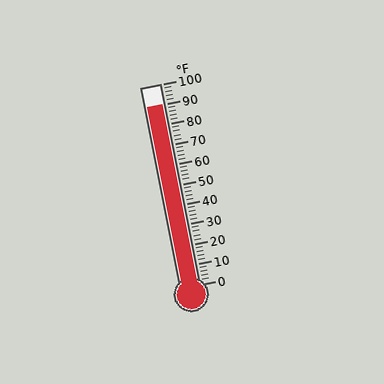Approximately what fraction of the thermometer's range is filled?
The thermometer is filled to approximately 90% of its range.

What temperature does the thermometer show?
The thermometer shows approximately 90°F.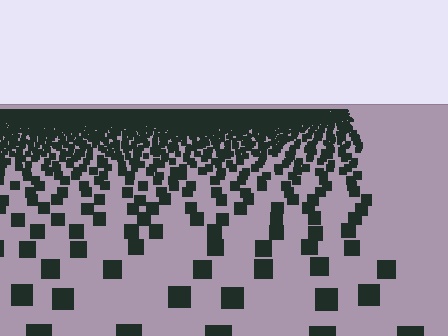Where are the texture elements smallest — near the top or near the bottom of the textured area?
Near the top.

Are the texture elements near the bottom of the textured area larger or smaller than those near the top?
Larger. Near the bottom, elements are closer to the viewer and appear at a bigger on-screen size.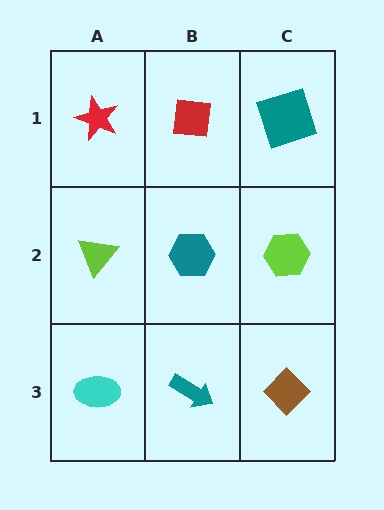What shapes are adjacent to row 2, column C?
A teal square (row 1, column C), a brown diamond (row 3, column C), a teal hexagon (row 2, column B).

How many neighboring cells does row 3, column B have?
3.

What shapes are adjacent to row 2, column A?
A red star (row 1, column A), a cyan ellipse (row 3, column A), a teal hexagon (row 2, column B).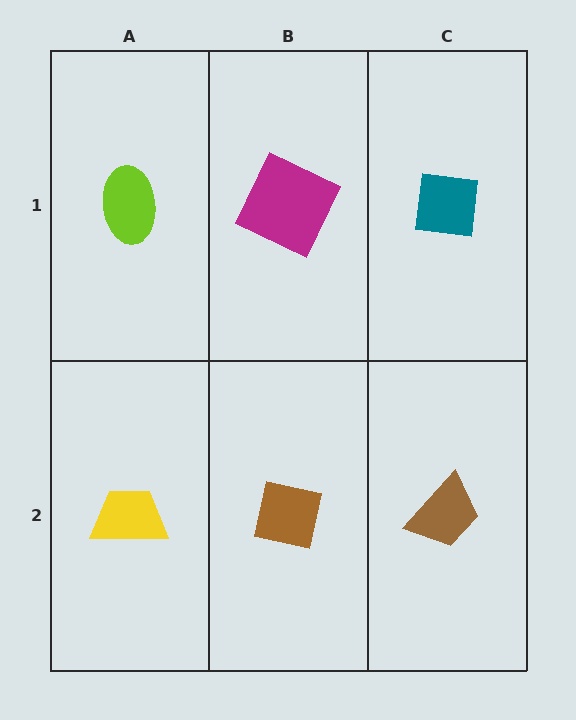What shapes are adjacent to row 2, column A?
A lime ellipse (row 1, column A), a brown square (row 2, column B).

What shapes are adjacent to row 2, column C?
A teal square (row 1, column C), a brown square (row 2, column B).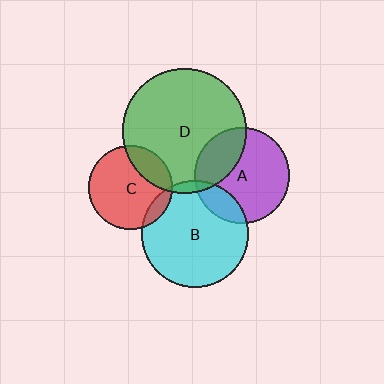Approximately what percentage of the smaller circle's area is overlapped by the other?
Approximately 5%.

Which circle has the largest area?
Circle D (green).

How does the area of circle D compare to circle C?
Approximately 2.2 times.